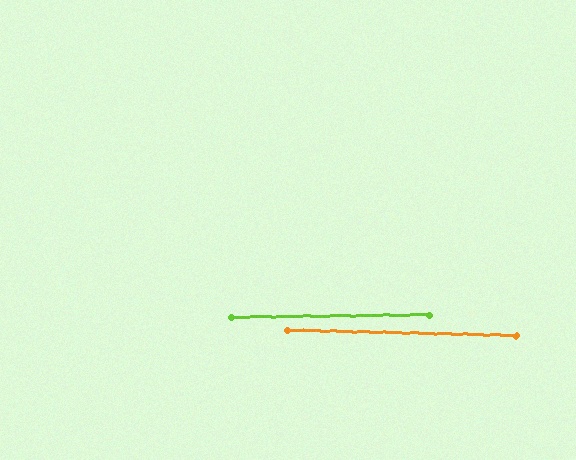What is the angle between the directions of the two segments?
Approximately 2 degrees.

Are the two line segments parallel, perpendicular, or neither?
Parallel — their directions differ by only 1.9°.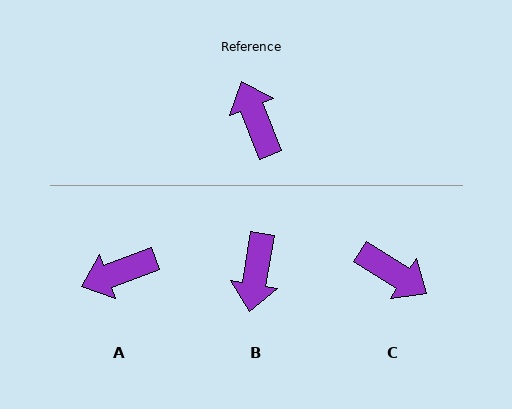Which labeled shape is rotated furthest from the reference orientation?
B, about 149 degrees away.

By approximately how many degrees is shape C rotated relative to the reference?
Approximately 144 degrees clockwise.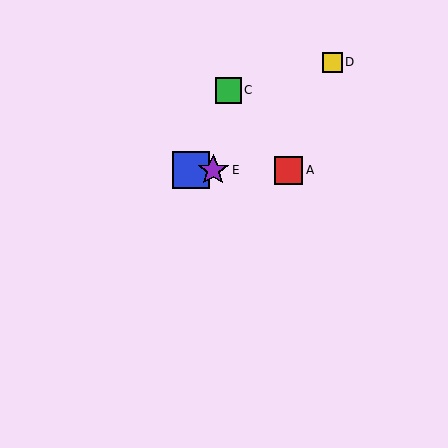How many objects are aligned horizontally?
3 objects (A, B, E) are aligned horizontally.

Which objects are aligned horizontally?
Objects A, B, E are aligned horizontally.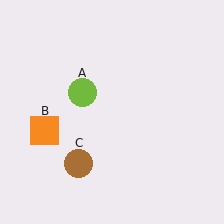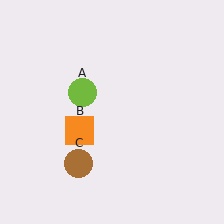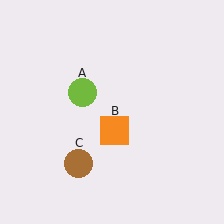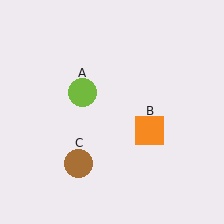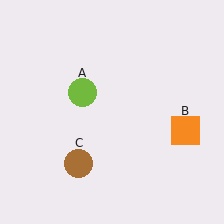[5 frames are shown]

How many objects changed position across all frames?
1 object changed position: orange square (object B).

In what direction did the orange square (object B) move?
The orange square (object B) moved right.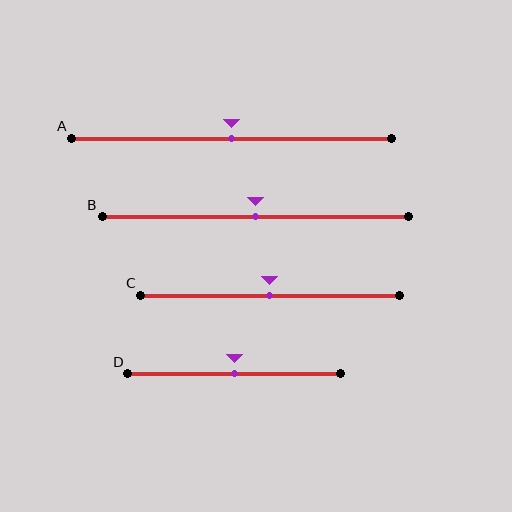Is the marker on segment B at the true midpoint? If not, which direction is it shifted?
Yes, the marker on segment B is at the true midpoint.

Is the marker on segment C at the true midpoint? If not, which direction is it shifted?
Yes, the marker on segment C is at the true midpoint.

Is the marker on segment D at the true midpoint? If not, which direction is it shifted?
Yes, the marker on segment D is at the true midpoint.